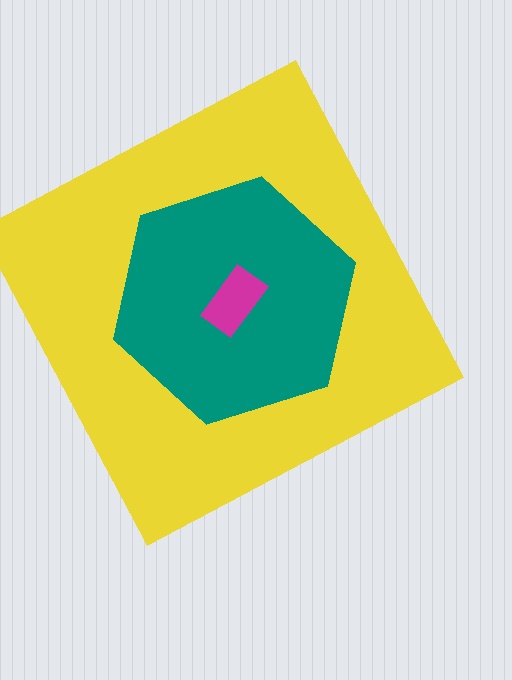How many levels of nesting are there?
3.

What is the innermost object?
The magenta rectangle.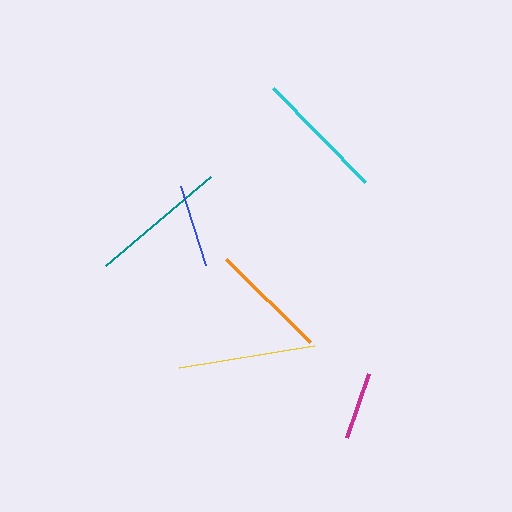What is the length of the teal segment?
The teal segment is approximately 138 pixels long.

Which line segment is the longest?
The teal line is the longest at approximately 138 pixels.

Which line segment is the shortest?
The magenta line is the shortest at approximately 68 pixels.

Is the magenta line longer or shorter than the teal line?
The teal line is longer than the magenta line.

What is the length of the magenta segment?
The magenta segment is approximately 68 pixels long.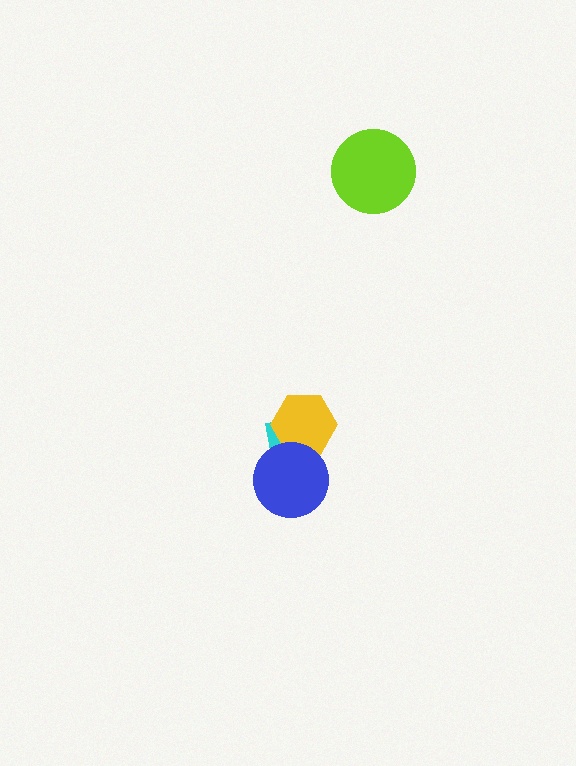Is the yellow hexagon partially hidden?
Yes, it is partially covered by another shape.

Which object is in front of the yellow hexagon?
The blue circle is in front of the yellow hexagon.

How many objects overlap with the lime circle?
0 objects overlap with the lime circle.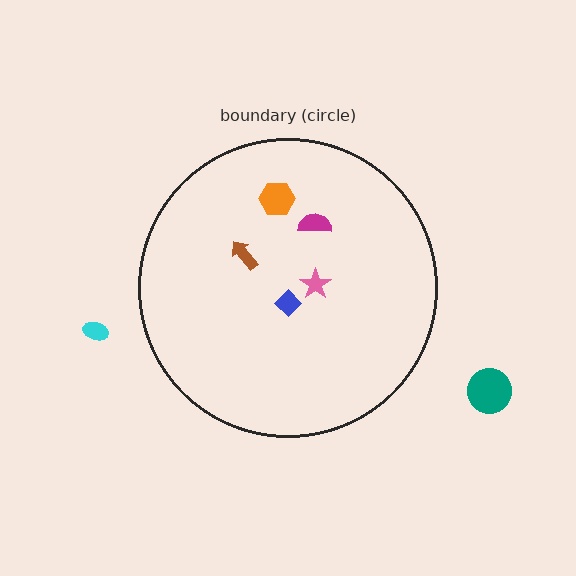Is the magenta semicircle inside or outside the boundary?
Inside.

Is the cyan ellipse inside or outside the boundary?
Outside.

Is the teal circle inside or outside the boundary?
Outside.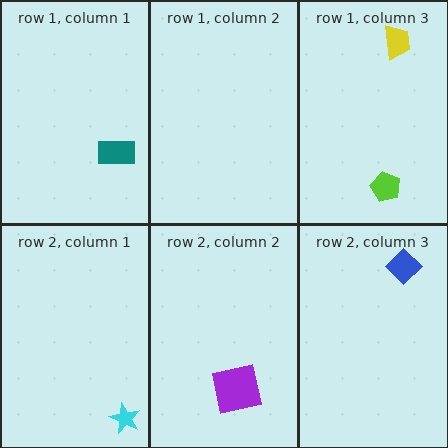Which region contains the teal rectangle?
The row 1, column 1 region.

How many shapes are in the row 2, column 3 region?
1.